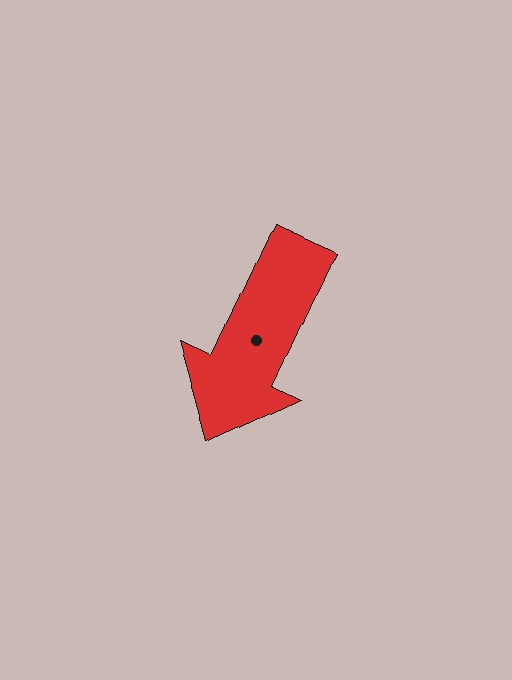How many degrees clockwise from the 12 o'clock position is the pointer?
Approximately 205 degrees.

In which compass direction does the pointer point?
Southwest.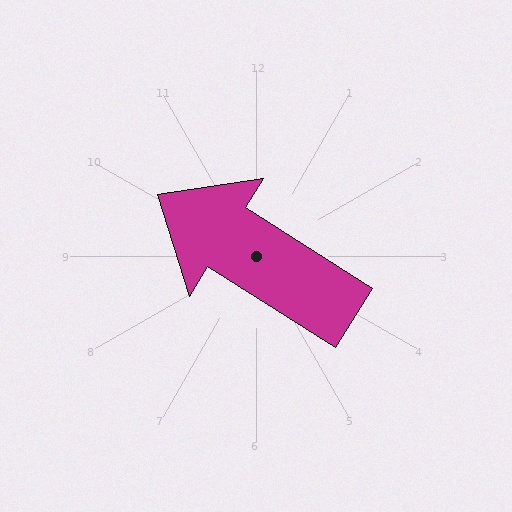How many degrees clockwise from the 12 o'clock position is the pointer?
Approximately 302 degrees.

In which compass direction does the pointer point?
Northwest.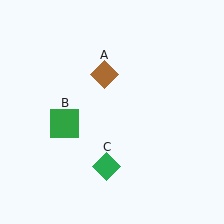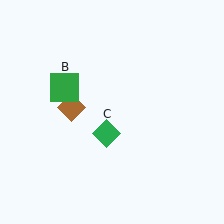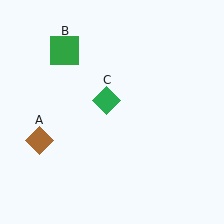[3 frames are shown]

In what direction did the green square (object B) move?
The green square (object B) moved up.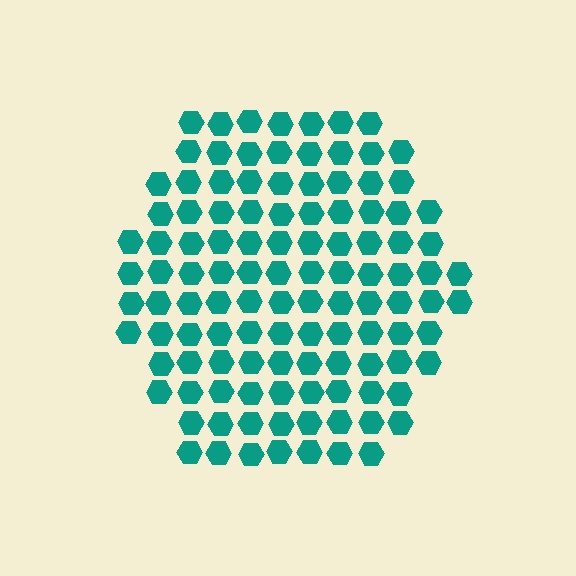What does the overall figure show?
The overall figure shows a hexagon.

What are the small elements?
The small elements are hexagons.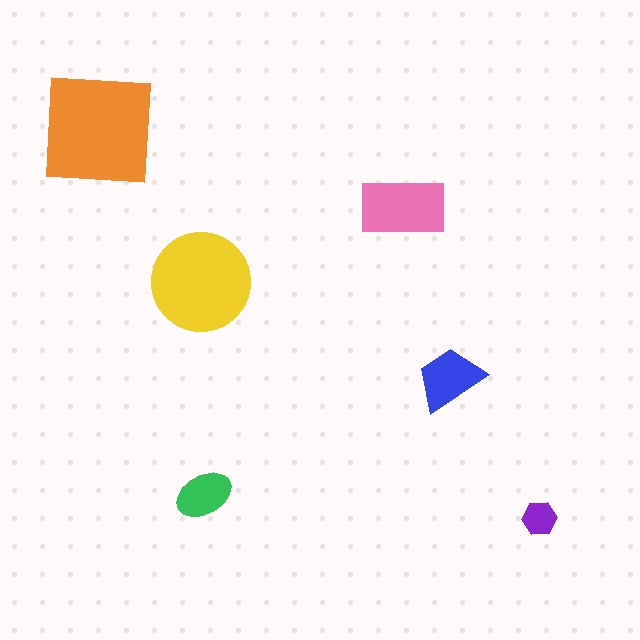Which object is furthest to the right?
The purple hexagon is rightmost.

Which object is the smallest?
The purple hexagon.